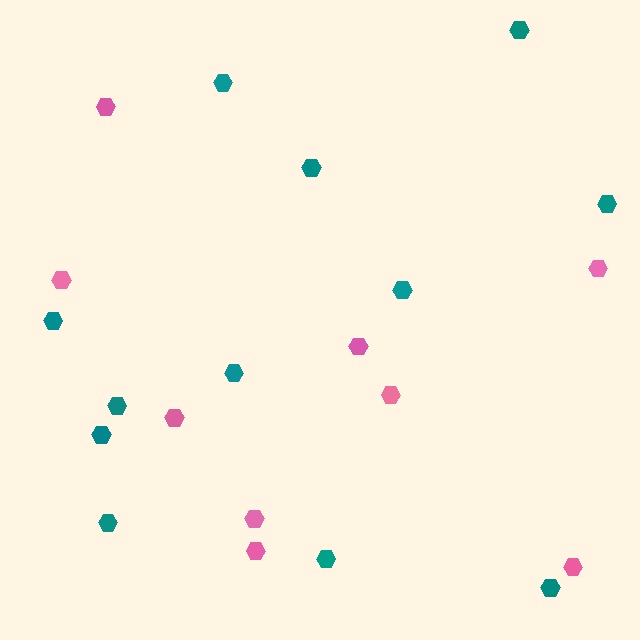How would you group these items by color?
There are 2 groups: one group of teal hexagons (12) and one group of pink hexagons (9).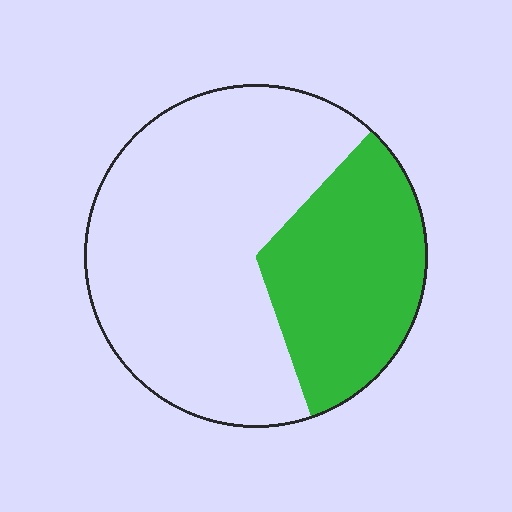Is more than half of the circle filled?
No.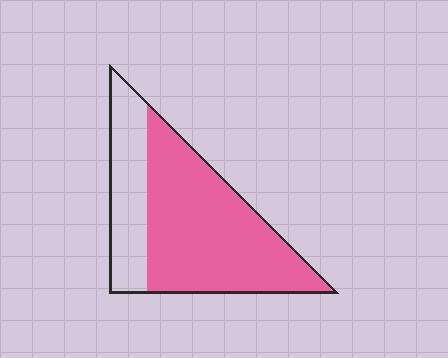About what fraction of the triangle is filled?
About two thirds (2/3).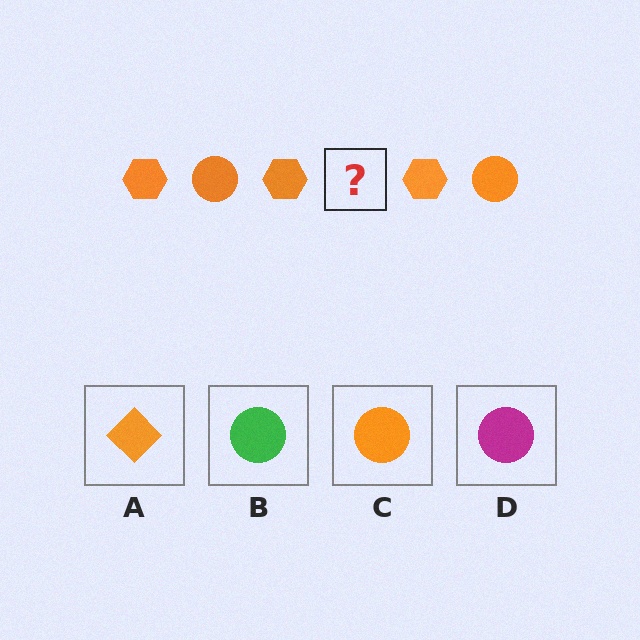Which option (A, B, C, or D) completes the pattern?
C.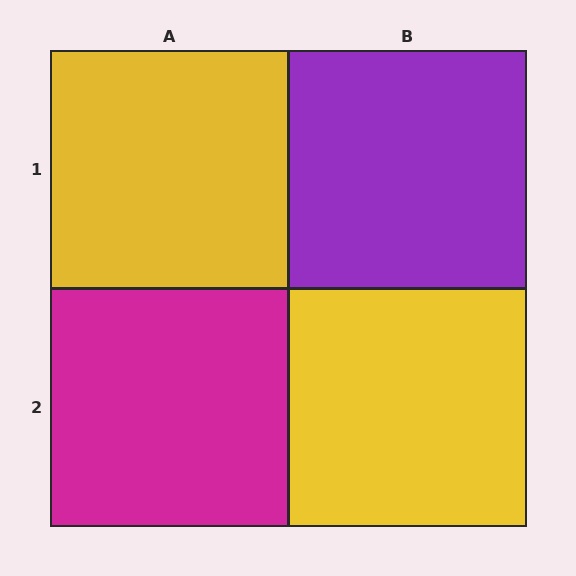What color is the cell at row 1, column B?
Purple.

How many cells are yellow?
2 cells are yellow.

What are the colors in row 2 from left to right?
Magenta, yellow.